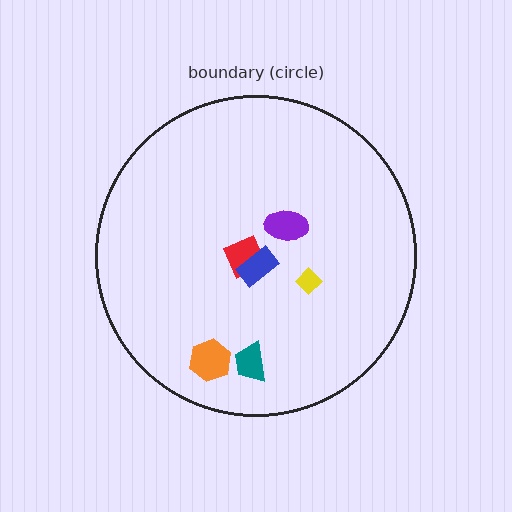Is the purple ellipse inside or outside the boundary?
Inside.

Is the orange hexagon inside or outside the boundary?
Inside.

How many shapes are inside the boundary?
6 inside, 0 outside.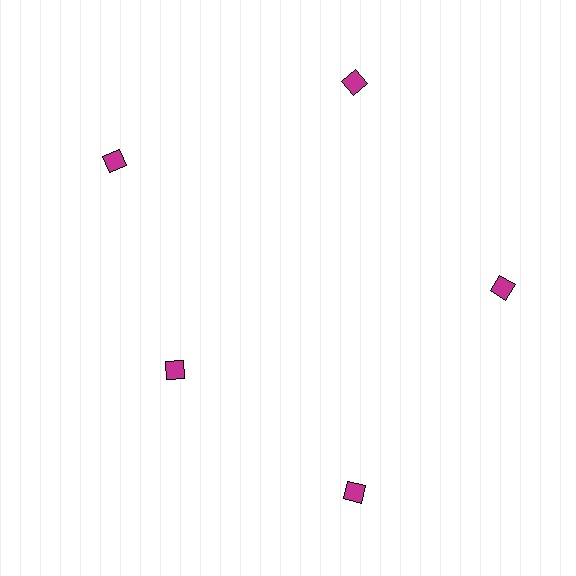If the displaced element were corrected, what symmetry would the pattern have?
It would have 5-fold rotational symmetry — the pattern would map onto itself every 72 degrees.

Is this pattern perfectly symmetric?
No. The 5 magenta diamonds are arranged in a ring, but one element near the 8 o'clock position is pulled inward toward the center, breaking the 5-fold rotational symmetry.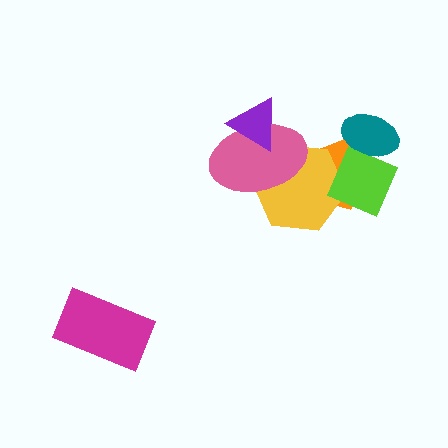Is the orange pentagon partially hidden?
Yes, it is partially covered by another shape.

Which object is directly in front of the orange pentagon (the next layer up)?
The yellow hexagon is directly in front of the orange pentagon.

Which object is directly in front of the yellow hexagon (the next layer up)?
The pink ellipse is directly in front of the yellow hexagon.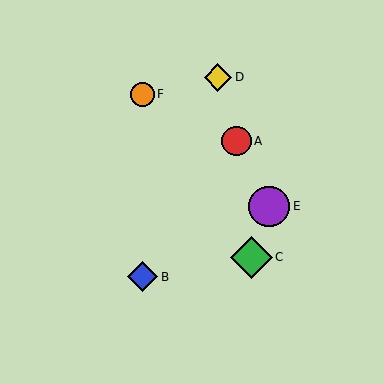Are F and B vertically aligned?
Yes, both are at x≈142.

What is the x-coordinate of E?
Object E is at x≈269.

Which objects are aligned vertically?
Objects B, F are aligned vertically.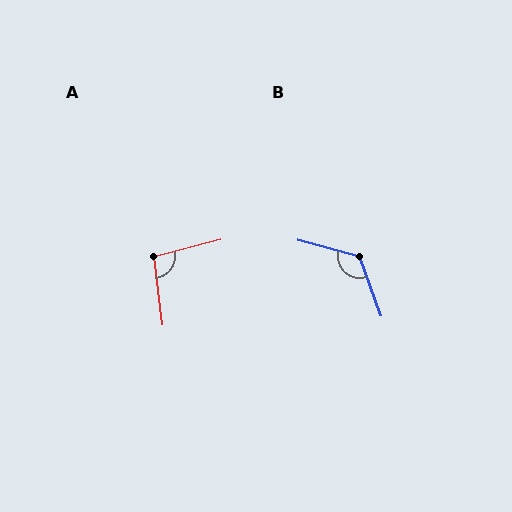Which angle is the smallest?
A, at approximately 98 degrees.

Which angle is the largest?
B, at approximately 125 degrees.